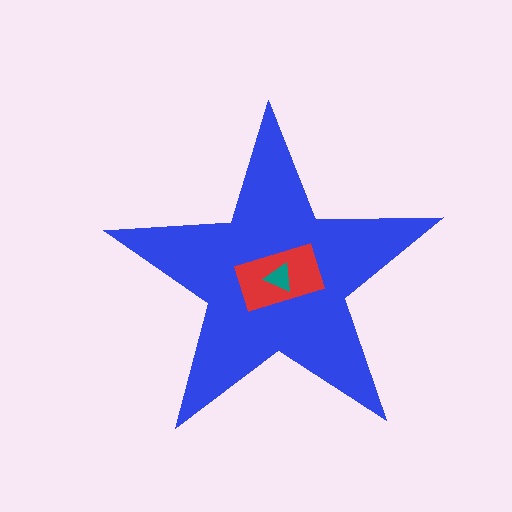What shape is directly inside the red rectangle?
The teal triangle.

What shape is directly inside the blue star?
The red rectangle.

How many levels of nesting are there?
3.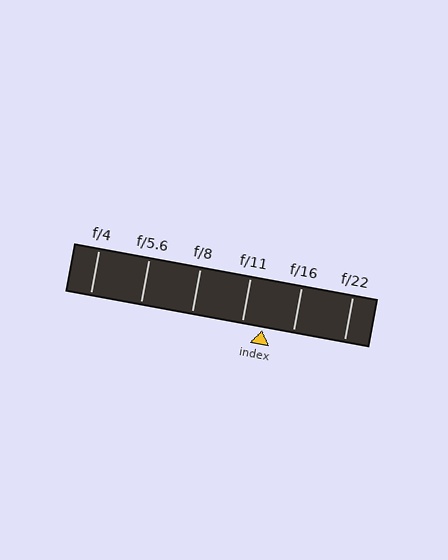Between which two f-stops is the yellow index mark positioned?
The index mark is between f/11 and f/16.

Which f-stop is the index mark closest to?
The index mark is closest to f/11.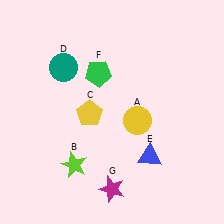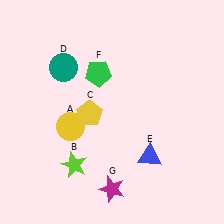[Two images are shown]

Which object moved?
The yellow circle (A) moved left.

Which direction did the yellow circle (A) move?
The yellow circle (A) moved left.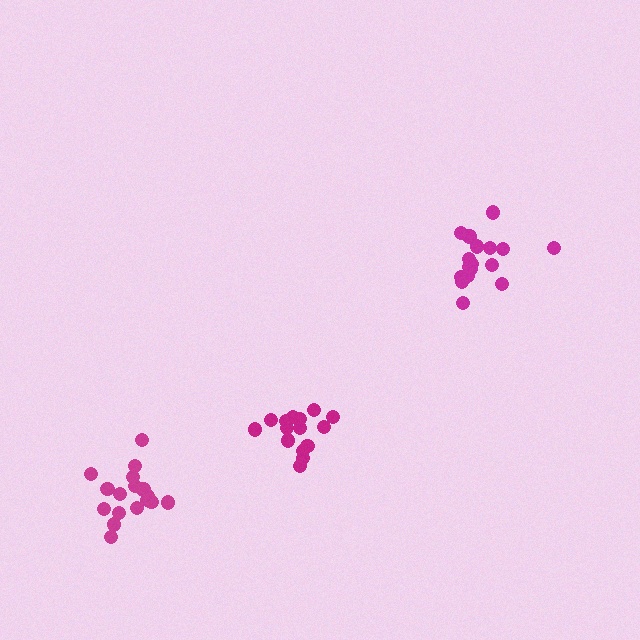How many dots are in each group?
Group 1: 17 dots, Group 2: 17 dots, Group 3: 15 dots (49 total).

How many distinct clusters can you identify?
There are 3 distinct clusters.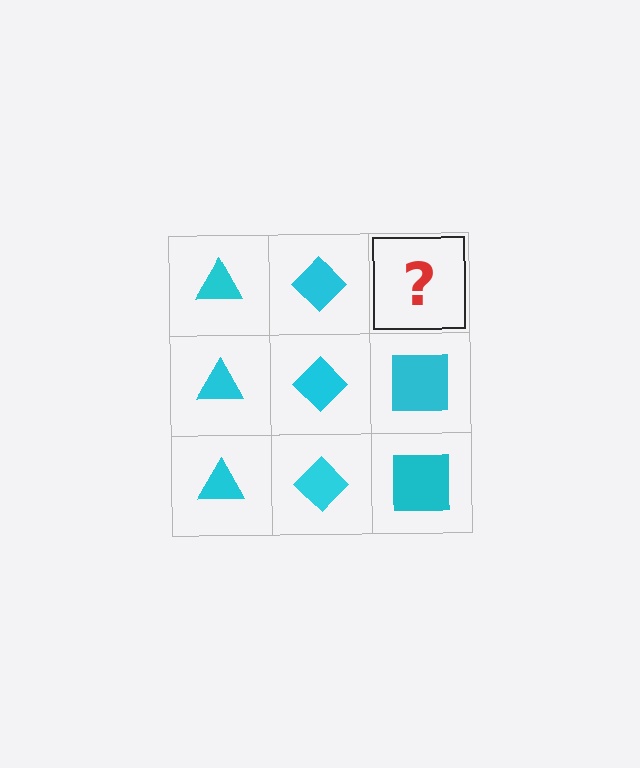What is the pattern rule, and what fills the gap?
The rule is that each column has a consistent shape. The gap should be filled with a cyan square.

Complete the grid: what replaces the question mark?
The question mark should be replaced with a cyan square.